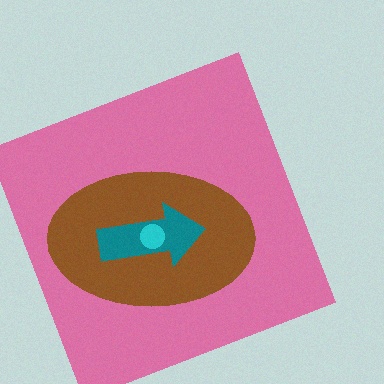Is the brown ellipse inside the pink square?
Yes.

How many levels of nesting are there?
4.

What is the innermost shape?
The cyan circle.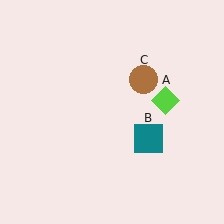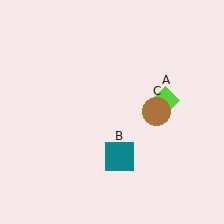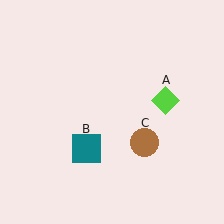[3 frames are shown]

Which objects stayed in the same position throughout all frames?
Lime diamond (object A) remained stationary.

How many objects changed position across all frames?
2 objects changed position: teal square (object B), brown circle (object C).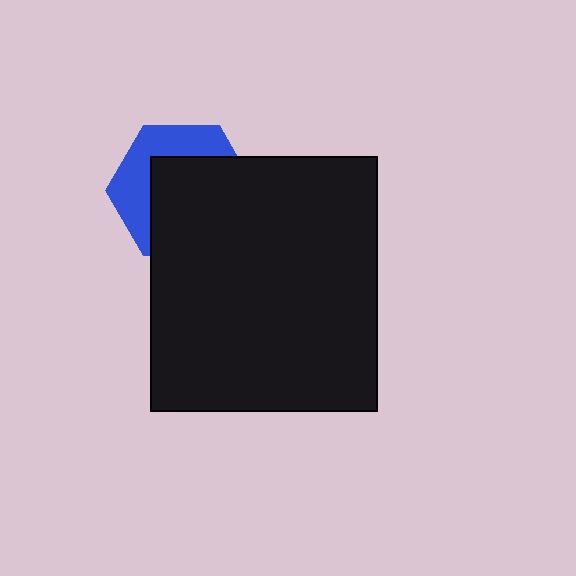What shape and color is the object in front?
The object in front is a black rectangle.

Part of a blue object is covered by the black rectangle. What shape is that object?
It is a hexagon.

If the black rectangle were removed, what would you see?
You would see the complete blue hexagon.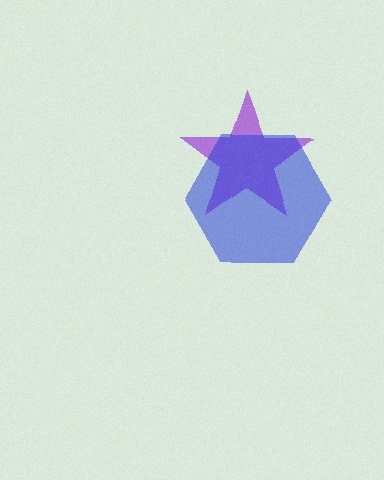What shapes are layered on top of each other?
The layered shapes are: a purple star, a blue hexagon.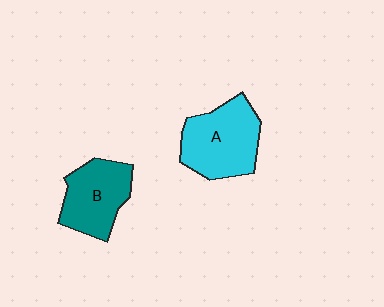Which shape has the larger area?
Shape A (cyan).